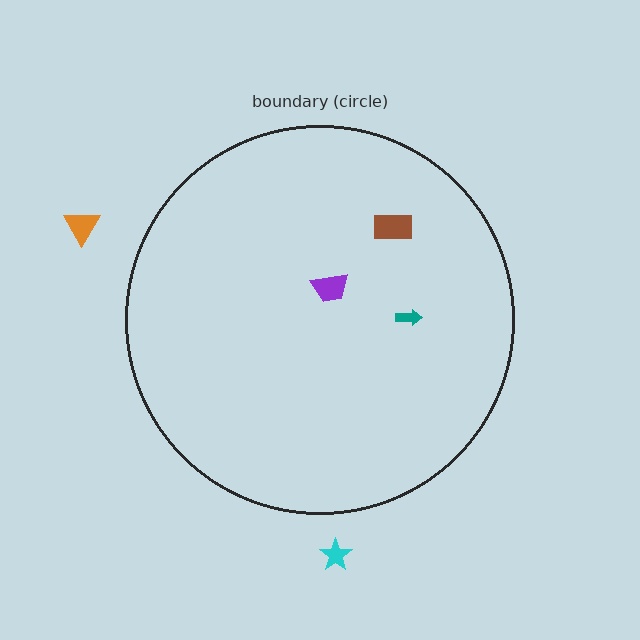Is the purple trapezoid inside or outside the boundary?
Inside.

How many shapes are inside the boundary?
3 inside, 2 outside.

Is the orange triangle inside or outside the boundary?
Outside.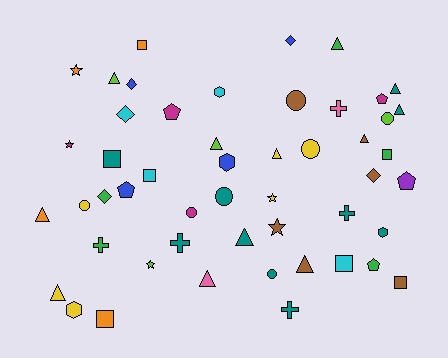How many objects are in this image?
There are 50 objects.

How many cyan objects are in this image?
There are 4 cyan objects.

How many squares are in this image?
There are 7 squares.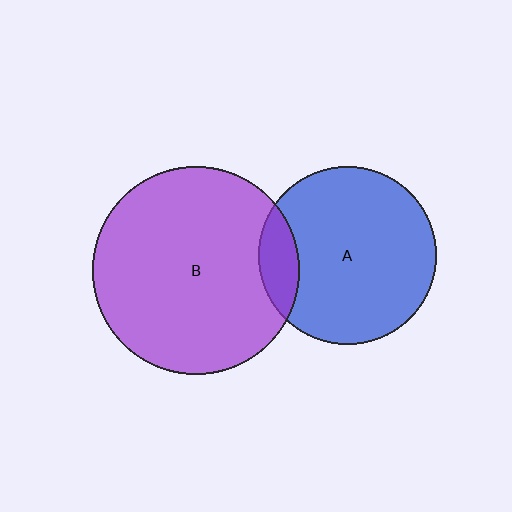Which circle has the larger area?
Circle B (purple).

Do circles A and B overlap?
Yes.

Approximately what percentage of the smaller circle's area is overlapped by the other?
Approximately 15%.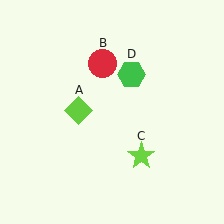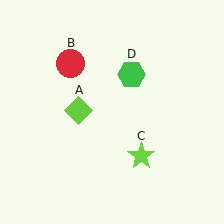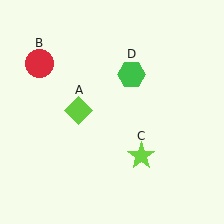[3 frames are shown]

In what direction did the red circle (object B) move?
The red circle (object B) moved left.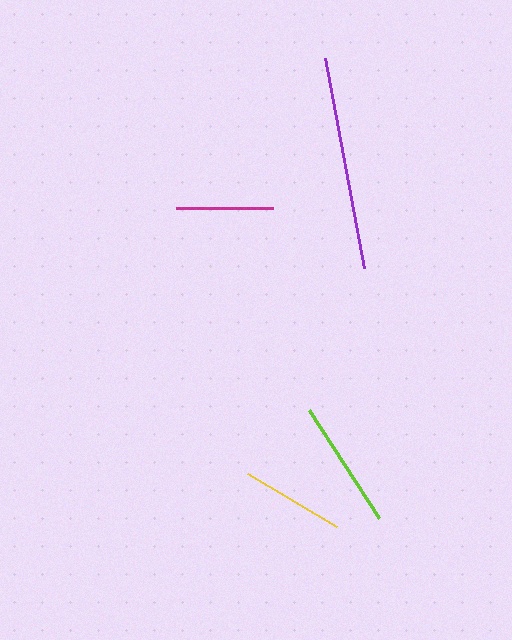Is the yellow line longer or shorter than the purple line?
The purple line is longer than the yellow line.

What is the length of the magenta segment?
The magenta segment is approximately 97 pixels long.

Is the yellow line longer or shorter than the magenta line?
The yellow line is longer than the magenta line.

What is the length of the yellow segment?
The yellow segment is approximately 104 pixels long.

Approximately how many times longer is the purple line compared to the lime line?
The purple line is approximately 1.7 times the length of the lime line.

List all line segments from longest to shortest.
From longest to shortest: purple, lime, yellow, magenta.